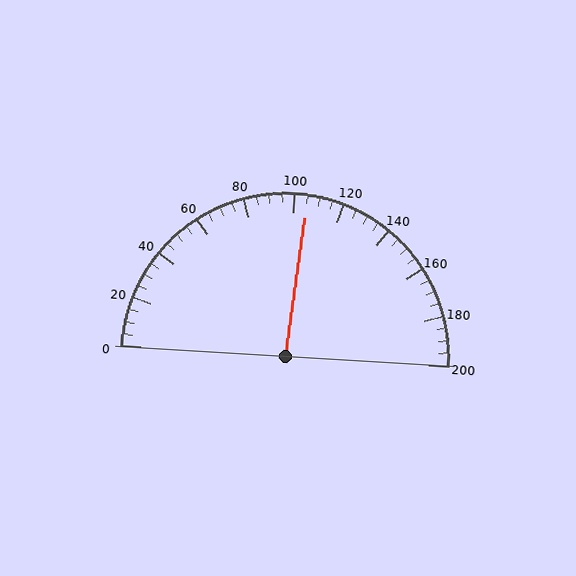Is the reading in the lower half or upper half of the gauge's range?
The reading is in the upper half of the range (0 to 200).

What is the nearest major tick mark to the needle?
The nearest major tick mark is 100.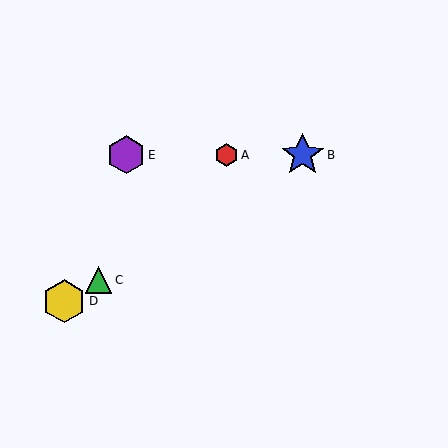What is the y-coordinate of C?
Object C is at y≈280.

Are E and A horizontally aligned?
Yes, both are at y≈155.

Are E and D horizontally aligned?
No, E is at y≈155 and D is at y≈301.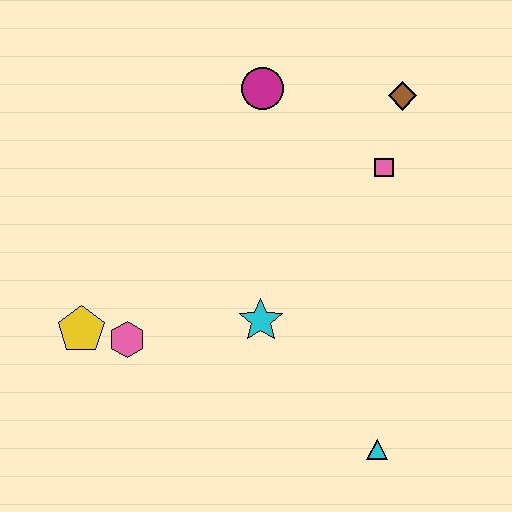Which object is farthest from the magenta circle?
The cyan triangle is farthest from the magenta circle.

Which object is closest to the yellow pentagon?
The pink hexagon is closest to the yellow pentagon.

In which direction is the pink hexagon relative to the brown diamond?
The pink hexagon is to the left of the brown diamond.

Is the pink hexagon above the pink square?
No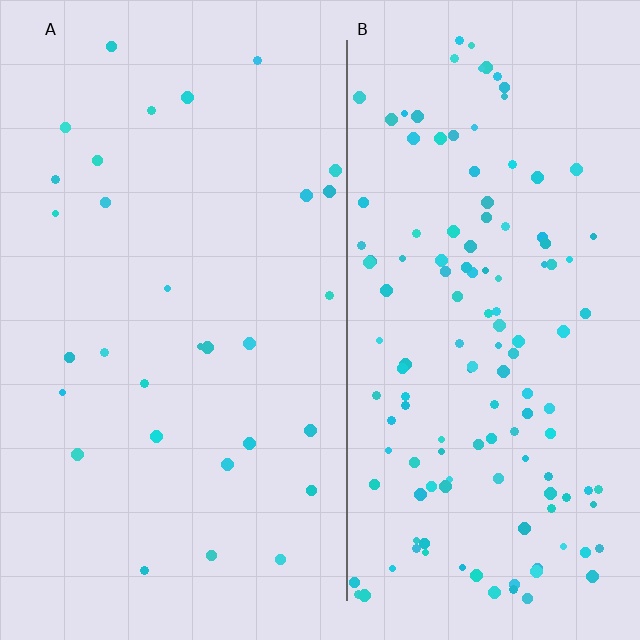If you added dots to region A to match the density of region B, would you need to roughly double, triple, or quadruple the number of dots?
Approximately quadruple.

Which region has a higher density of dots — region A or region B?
B (the right).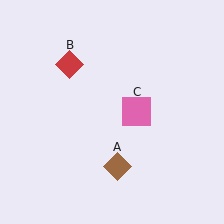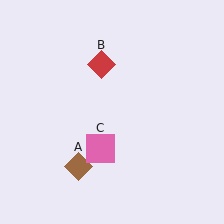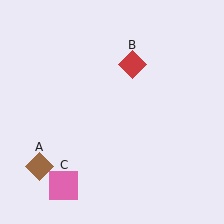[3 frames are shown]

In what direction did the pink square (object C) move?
The pink square (object C) moved down and to the left.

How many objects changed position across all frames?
3 objects changed position: brown diamond (object A), red diamond (object B), pink square (object C).